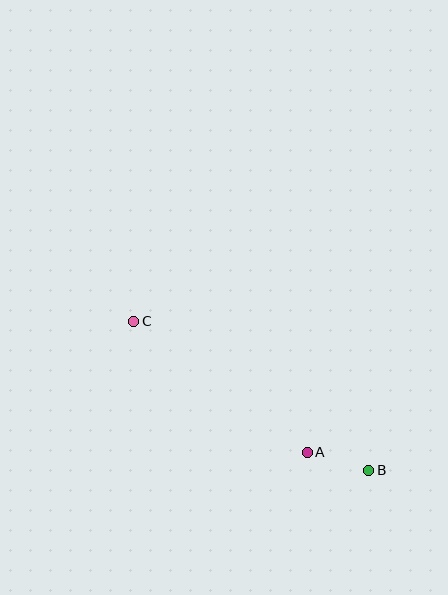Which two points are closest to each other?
Points A and B are closest to each other.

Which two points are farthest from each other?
Points B and C are farthest from each other.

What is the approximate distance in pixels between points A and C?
The distance between A and C is approximately 217 pixels.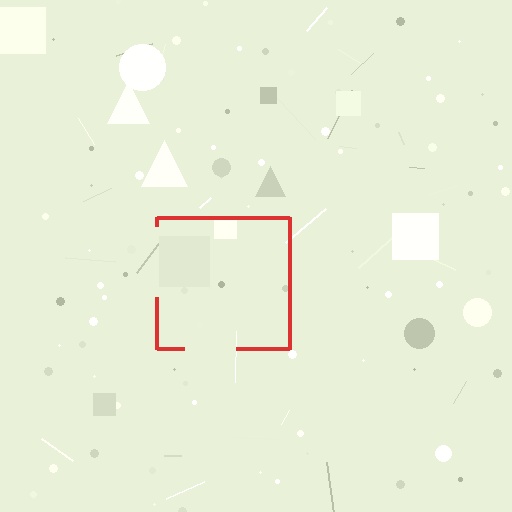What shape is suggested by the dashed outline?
The dashed outline suggests a square.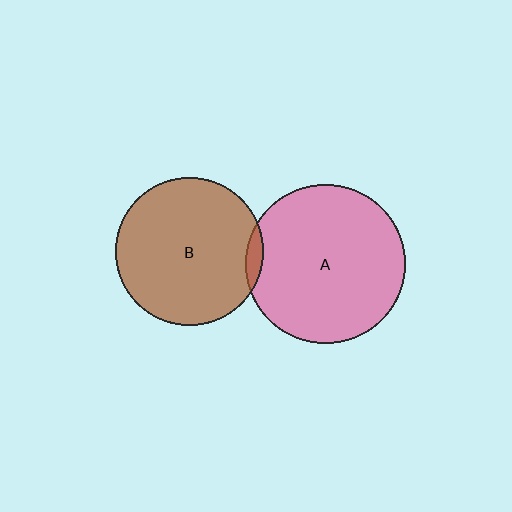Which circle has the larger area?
Circle A (pink).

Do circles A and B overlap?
Yes.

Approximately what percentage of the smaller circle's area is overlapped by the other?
Approximately 5%.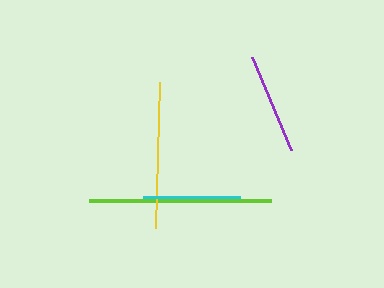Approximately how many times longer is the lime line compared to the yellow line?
The lime line is approximately 1.2 times the length of the yellow line.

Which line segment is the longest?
The lime line is the longest at approximately 182 pixels.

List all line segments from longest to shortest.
From longest to shortest: lime, yellow, purple, cyan.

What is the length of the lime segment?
The lime segment is approximately 182 pixels long.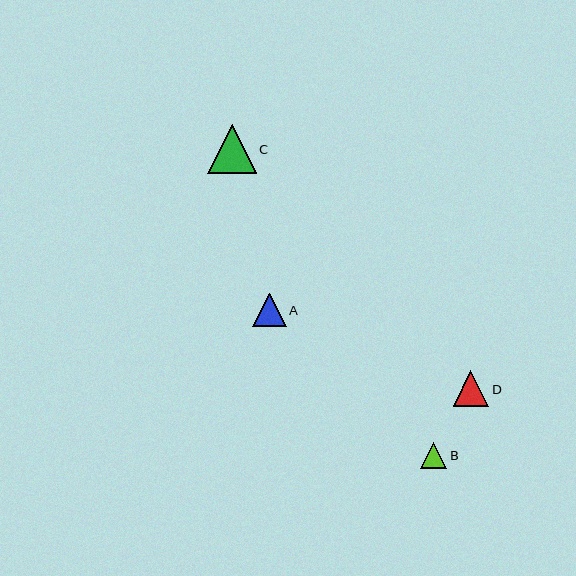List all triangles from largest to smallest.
From largest to smallest: C, D, A, B.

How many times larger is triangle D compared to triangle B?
Triangle D is approximately 1.4 times the size of triangle B.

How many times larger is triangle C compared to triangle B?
Triangle C is approximately 1.9 times the size of triangle B.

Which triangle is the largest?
Triangle C is the largest with a size of approximately 49 pixels.